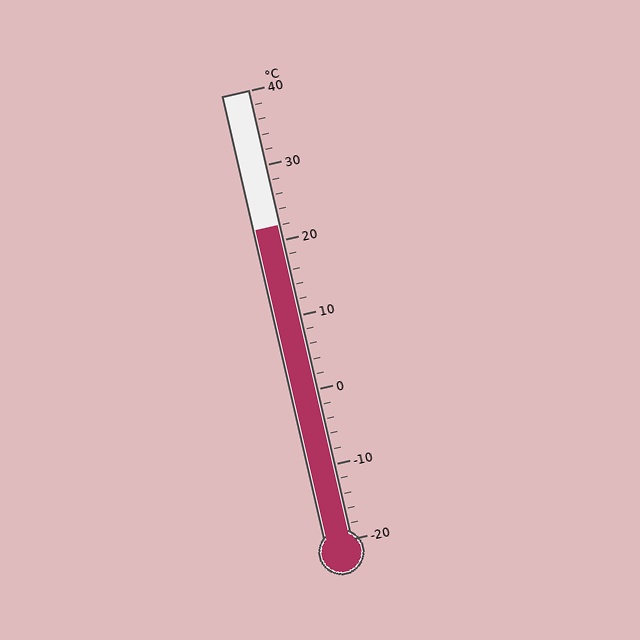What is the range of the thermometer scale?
The thermometer scale ranges from -20°C to 40°C.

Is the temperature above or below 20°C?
The temperature is above 20°C.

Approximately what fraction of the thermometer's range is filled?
The thermometer is filled to approximately 70% of its range.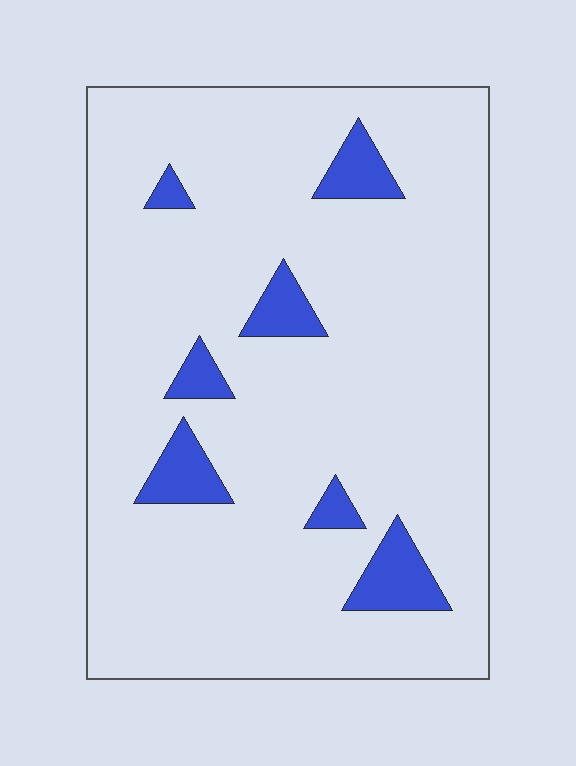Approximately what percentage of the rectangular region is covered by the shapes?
Approximately 10%.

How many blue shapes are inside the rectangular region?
7.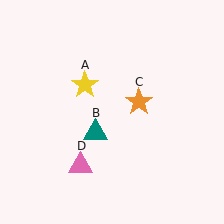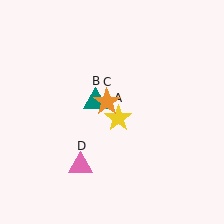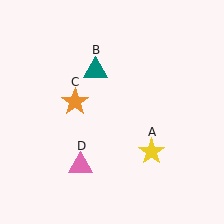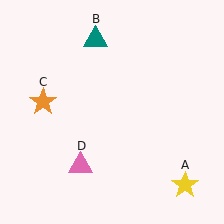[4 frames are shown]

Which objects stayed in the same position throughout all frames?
Pink triangle (object D) remained stationary.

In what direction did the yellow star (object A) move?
The yellow star (object A) moved down and to the right.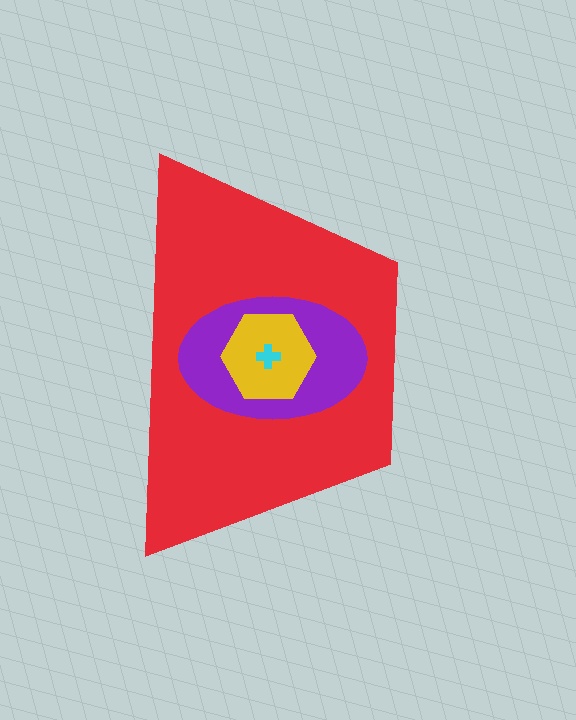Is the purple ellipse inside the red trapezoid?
Yes.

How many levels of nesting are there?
4.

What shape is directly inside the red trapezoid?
The purple ellipse.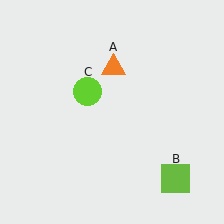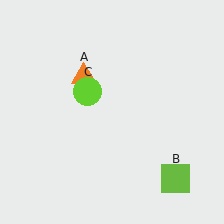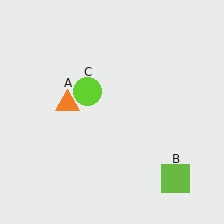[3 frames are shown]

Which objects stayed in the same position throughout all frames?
Lime square (object B) and lime circle (object C) remained stationary.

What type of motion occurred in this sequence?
The orange triangle (object A) rotated counterclockwise around the center of the scene.